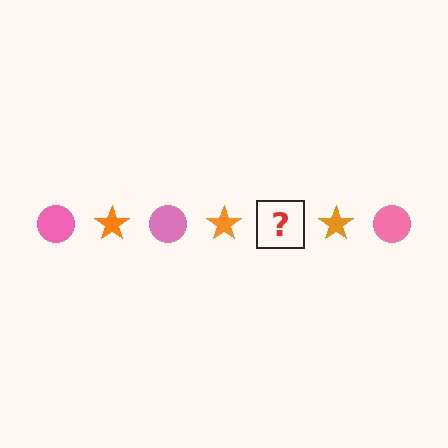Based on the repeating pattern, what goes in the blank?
The blank should be a pink circle.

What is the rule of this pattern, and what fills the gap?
The rule is that the pattern alternates between pink circle and orange star. The gap should be filled with a pink circle.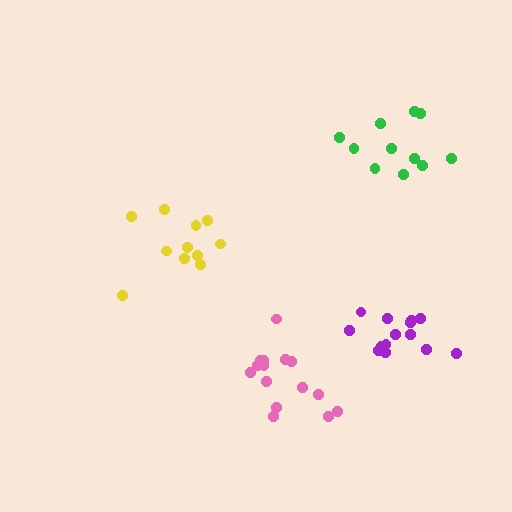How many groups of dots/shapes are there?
There are 4 groups.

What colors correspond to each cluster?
The clusters are colored: pink, green, purple, yellow.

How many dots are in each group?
Group 1: 15 dots, Group 2: 11 dots, Group 3: 14 dots, Group 4: 11 dots (51 total).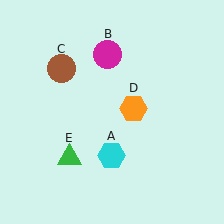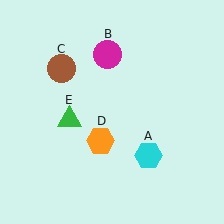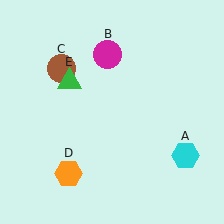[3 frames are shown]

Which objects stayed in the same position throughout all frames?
Magenta circle (object B) and brown circle (object C) remained stationary.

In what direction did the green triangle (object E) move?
The green triangle (object E) moved up.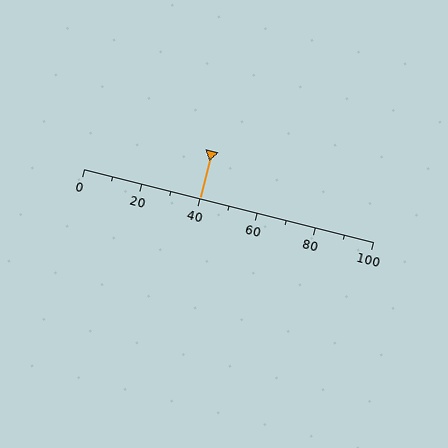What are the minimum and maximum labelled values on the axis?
The axis runs from 0 to 100.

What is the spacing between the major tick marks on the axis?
The major ticks are spaced 20 apart.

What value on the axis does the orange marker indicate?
The marker indicates approximately 40.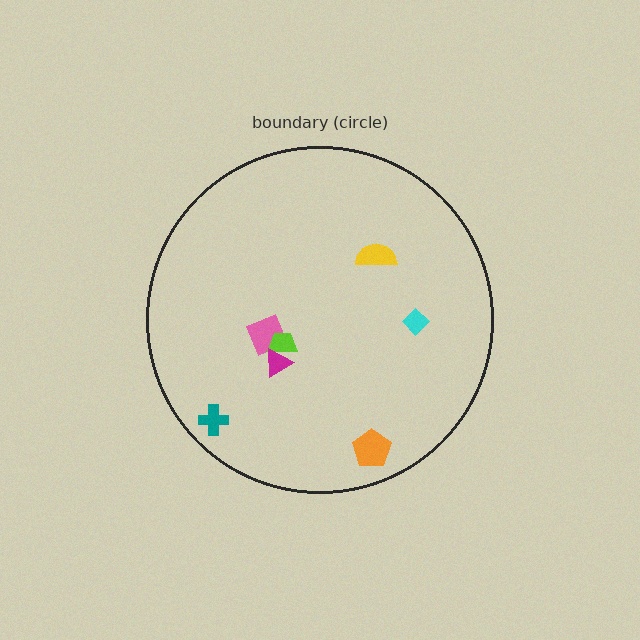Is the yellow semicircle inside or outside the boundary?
Inside.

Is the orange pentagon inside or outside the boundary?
Inside.